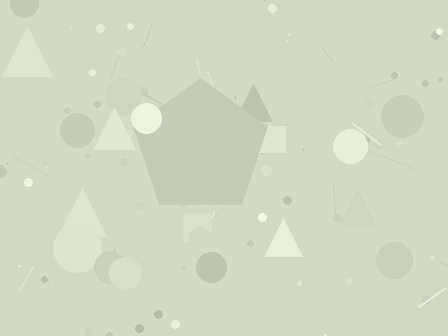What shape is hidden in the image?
A pentagon is hidden in the image.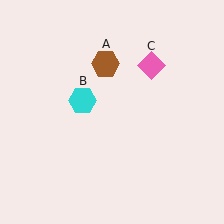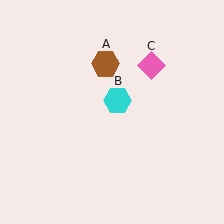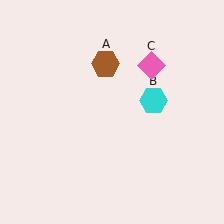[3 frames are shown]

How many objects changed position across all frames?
1 object changed position: cyan hexagon (object B).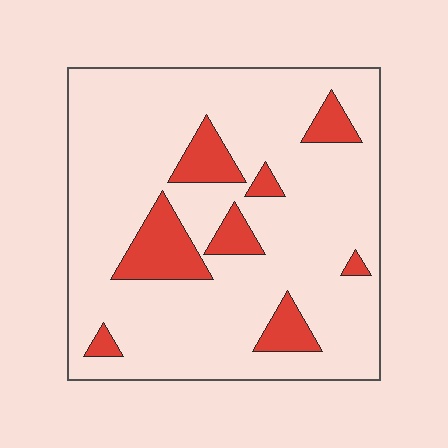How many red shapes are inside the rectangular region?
8.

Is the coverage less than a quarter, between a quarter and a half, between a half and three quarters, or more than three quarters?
Less than a quarter.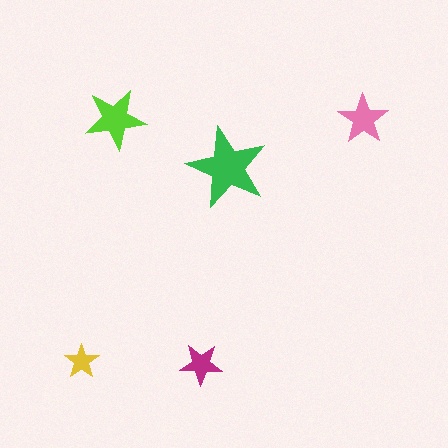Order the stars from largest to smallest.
the green one, the lime one, the pink one, the magenta one, the yellow one.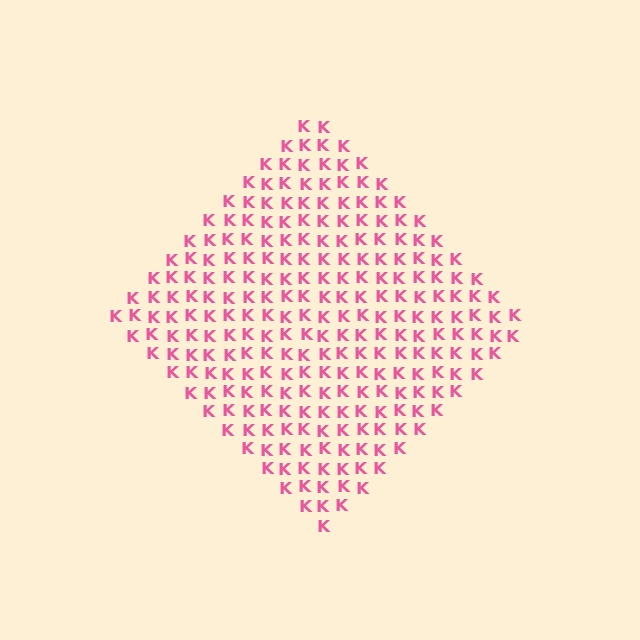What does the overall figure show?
The overall figure shows a diamond.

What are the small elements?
The small elements are letter K's.